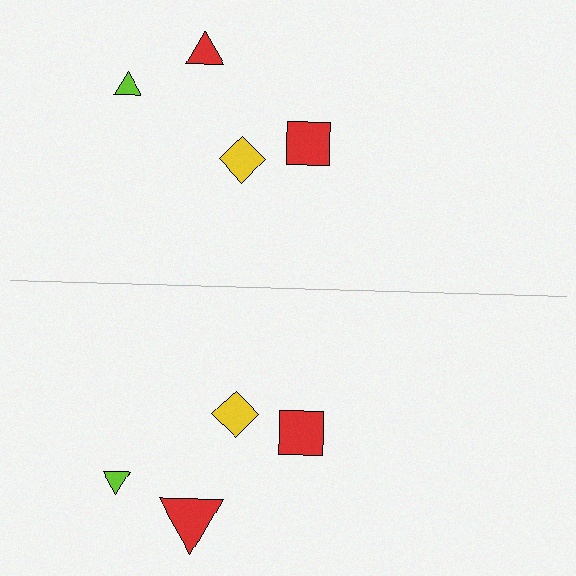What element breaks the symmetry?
The red triangle on the bottom side has a different size than its mirror counterpart.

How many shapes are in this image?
There are 8 shapes in this image.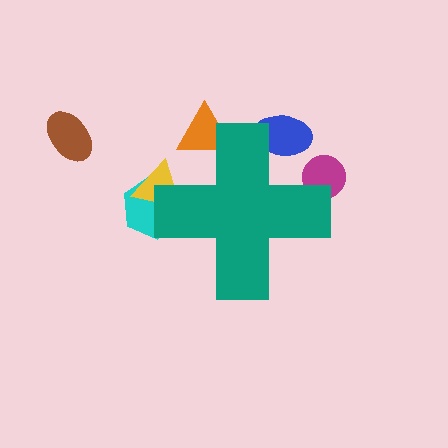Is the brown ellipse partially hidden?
No, the brown ellipse is fully visible.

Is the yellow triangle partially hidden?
Yes, the yellow triangle is partially hidden behind the teal cross.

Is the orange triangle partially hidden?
Yes, the orange triangle is partially hidden behind the teal cross.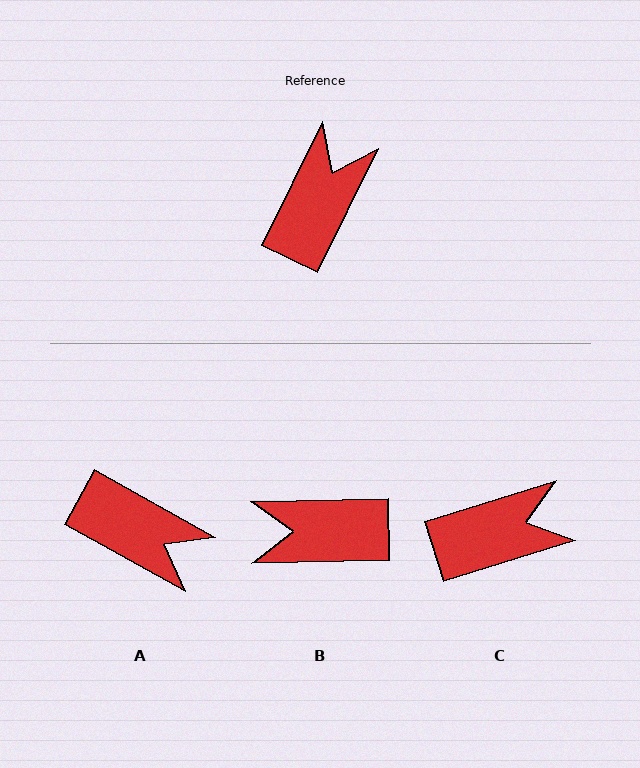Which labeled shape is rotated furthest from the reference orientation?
B, about 117 degrees away.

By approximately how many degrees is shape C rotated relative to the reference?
Approximately 47 degrees clockwise.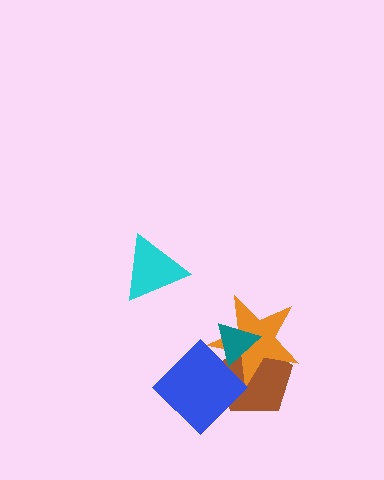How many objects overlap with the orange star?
3 objects overlap with the orange star.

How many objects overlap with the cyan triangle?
0 objects overlap with the cyan triangle.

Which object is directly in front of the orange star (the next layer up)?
The teal triangle is directly in front of the orange star.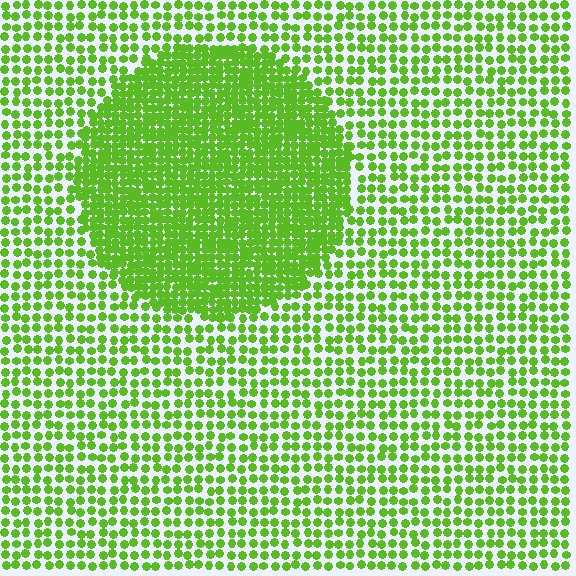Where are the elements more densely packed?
The elements are more densely packed inside the circle boundary.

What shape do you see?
I see a circle.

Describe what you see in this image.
The image contains small lime elements arranged at two different densities. A circle-shaped region is visible where the elements are more densely packed than the surrounding area.